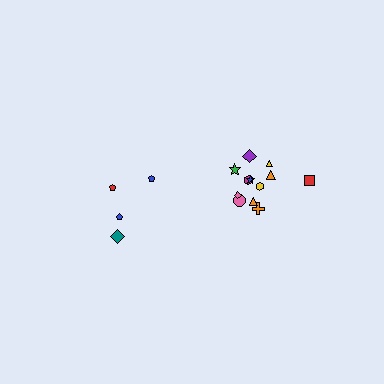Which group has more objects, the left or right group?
The right group.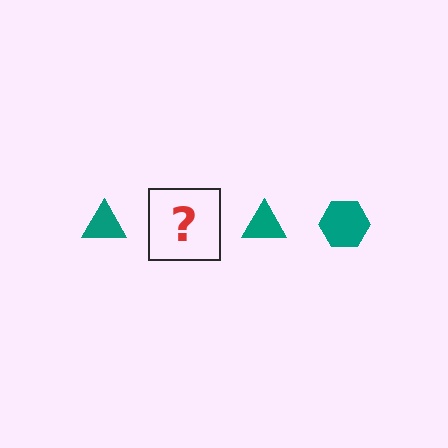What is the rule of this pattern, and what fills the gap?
The rule is that the pattern cycles through triangle, hexagon shapes in teal. The gap should be filled with a teal hexagon.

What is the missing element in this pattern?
The missing element is a teal hexagon.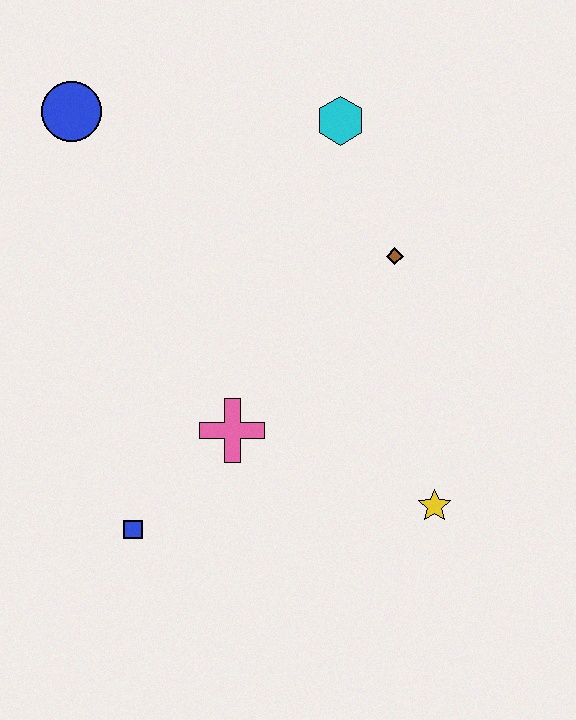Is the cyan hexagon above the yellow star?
Yes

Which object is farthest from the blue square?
The cyan hexagon is farthest from the blue square.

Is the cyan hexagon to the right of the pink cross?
Yes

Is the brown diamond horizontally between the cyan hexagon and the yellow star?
Yes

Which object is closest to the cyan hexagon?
The brown diamond is closest to the cyan hexagon.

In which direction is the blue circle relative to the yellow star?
The blue circle is above the yellow star.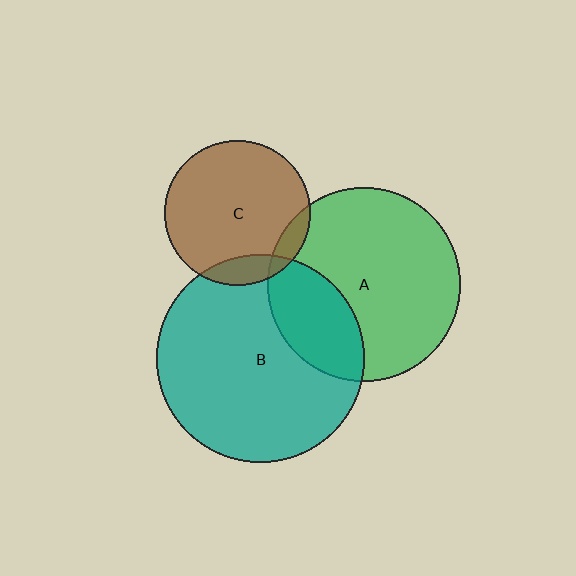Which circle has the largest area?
Circle B (teal).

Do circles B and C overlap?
Yes.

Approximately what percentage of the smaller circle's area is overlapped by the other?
Approximately 10%.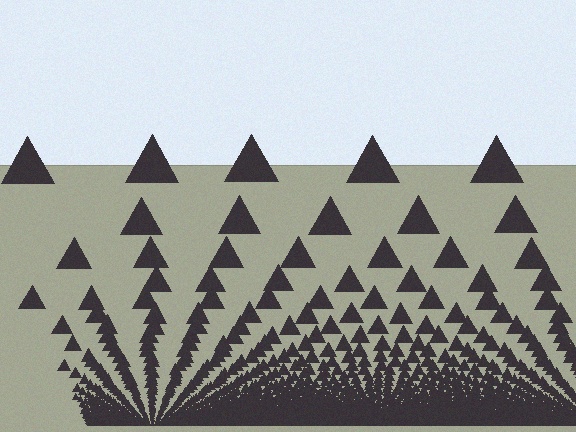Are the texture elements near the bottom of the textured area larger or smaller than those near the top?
Smaller. The gradient is inverted — elements near the bottom are smaller and denser.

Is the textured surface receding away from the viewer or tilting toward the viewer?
The surface appears to tilt toward the viewer. Texture elements get larger and sparser toward the top.